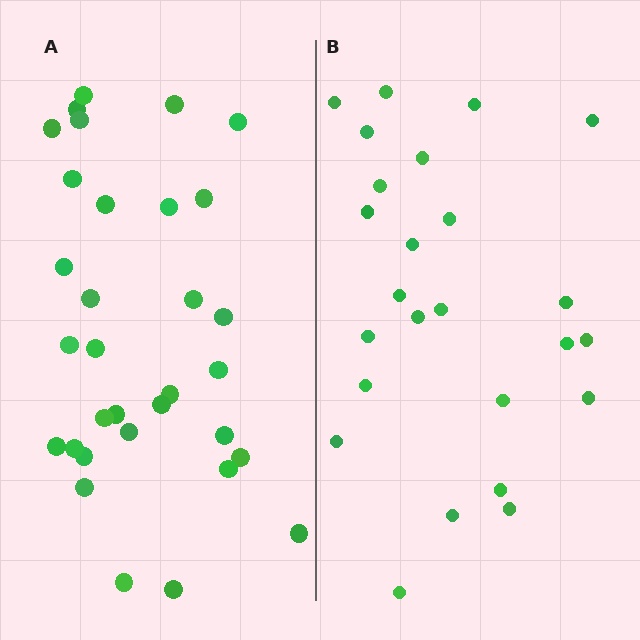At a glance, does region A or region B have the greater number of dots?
Region A (the left region) has more dots.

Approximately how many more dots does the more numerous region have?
Region A has roughly 8 or so more dots than region B.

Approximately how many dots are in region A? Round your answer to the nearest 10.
About 30 dots. (The exact count is 32, which rounds to 30.)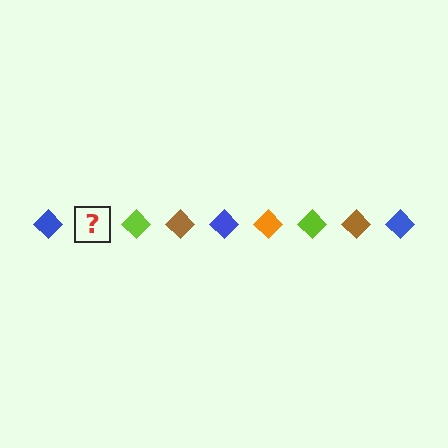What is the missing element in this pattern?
The missing element is an orange diamond.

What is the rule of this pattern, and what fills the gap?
The rule is that the pattern cycles through blue, orange, lime, brown diamonds. The gap should be filled with an orange diamond.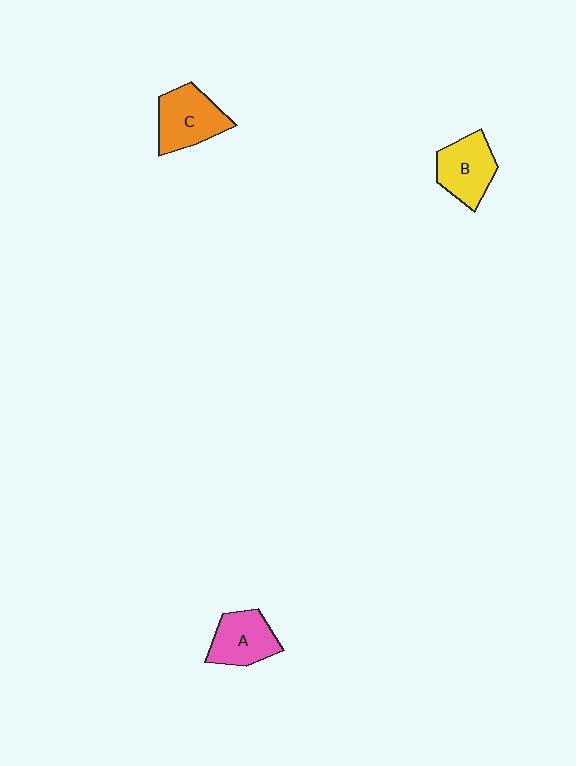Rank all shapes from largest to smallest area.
From largest to smallest: C (orange), B (yellow), A (pink).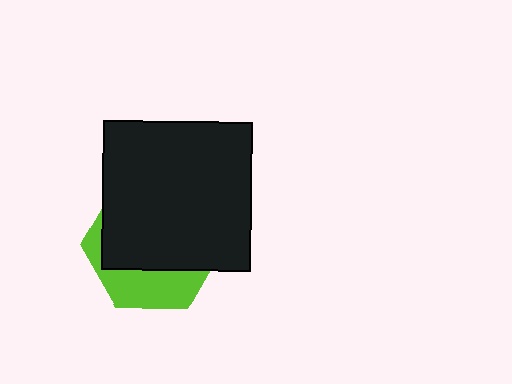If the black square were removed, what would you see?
You would see the complete lime hexagon.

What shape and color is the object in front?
The object in front is a black square.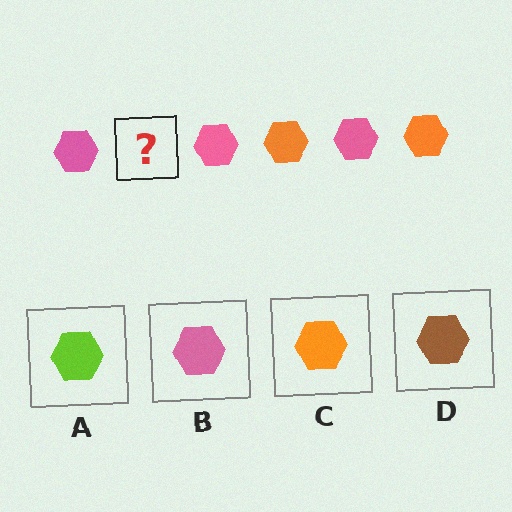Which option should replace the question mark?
Option C.